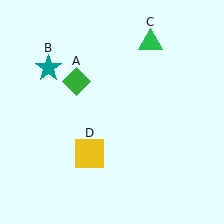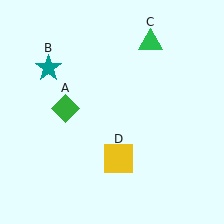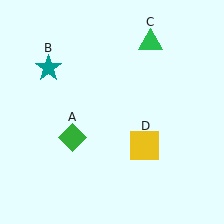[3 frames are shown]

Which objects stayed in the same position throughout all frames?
Teal star (object B) and green triangle (object C) remained stationary.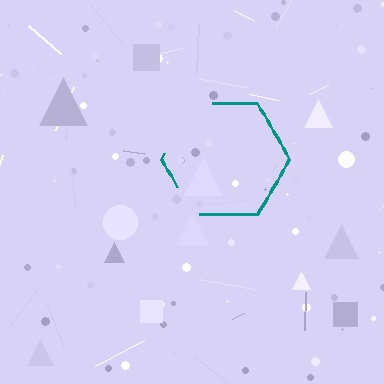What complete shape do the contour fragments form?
The contour fragments form a hexagon.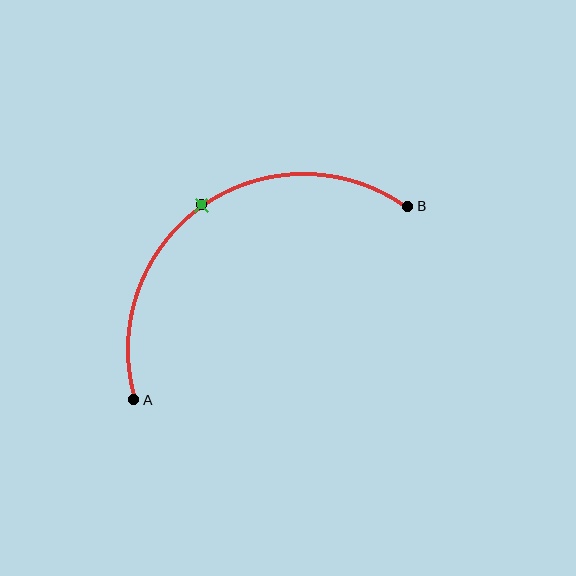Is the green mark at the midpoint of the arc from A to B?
Yes. The green mark lies on the arc at equal arc-length from both A and B — it is the arc midpoint.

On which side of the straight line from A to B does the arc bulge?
The arc bulges above and to the left of the straight line connecting A and B.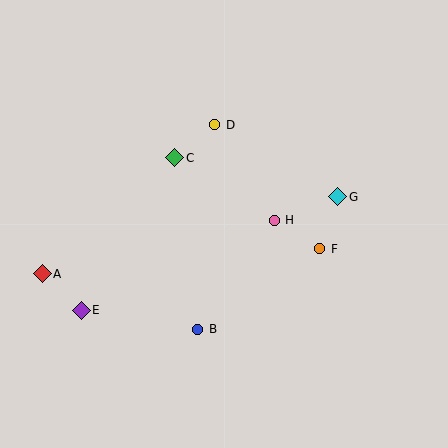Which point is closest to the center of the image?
Point H at (274, 220) is closest to the center.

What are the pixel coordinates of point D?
Point D is at (215, 125).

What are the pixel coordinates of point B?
Point B is at (198, 329).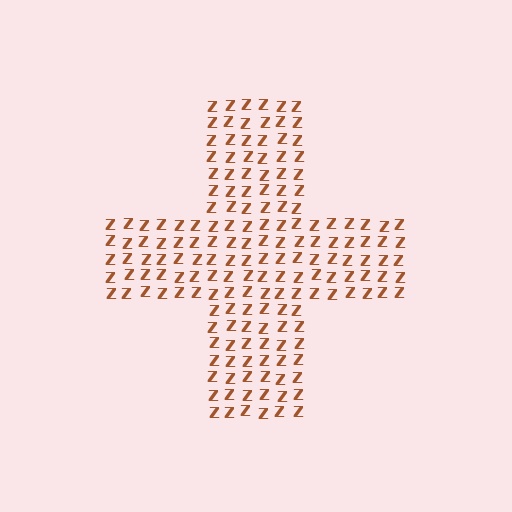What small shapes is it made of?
It is made of small letter Z's.